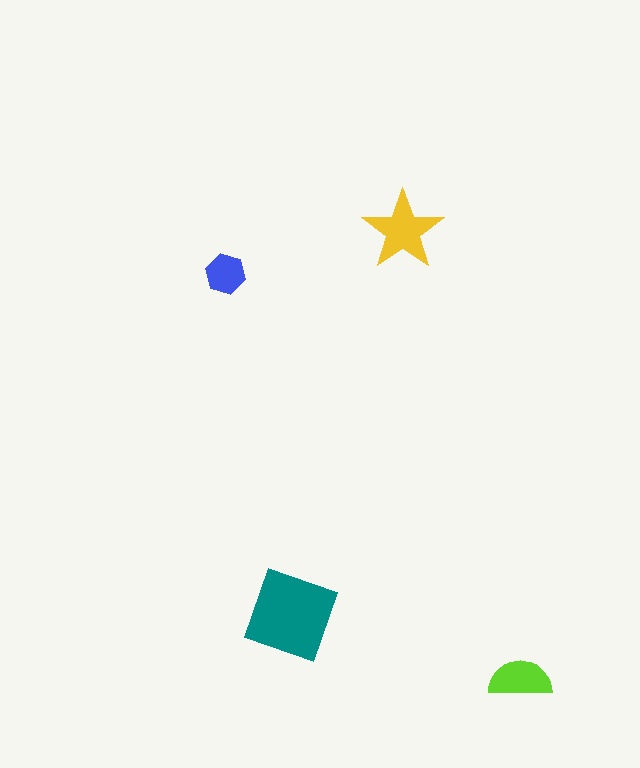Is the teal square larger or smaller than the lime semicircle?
Larger.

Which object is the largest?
The teal square.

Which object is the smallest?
The blue hexagon.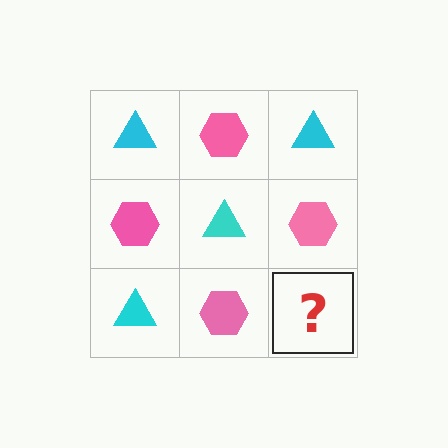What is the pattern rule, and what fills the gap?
The rule is that it alternates cyan triangle and pink hexagon in a checkerboard pattern. The gap should be filled with a cyan triangle.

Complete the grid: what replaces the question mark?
The question mark should be replaced with a cyan triangle.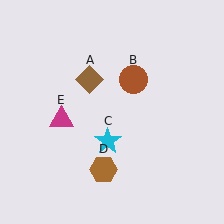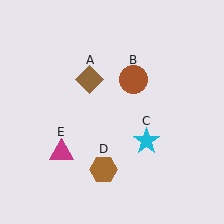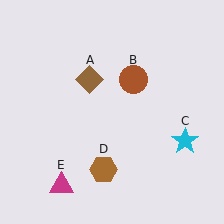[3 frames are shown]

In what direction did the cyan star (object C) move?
The cyan star (object C) moved right.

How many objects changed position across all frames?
2 objects changed position: cyan star (object C), magenta triangle (object E).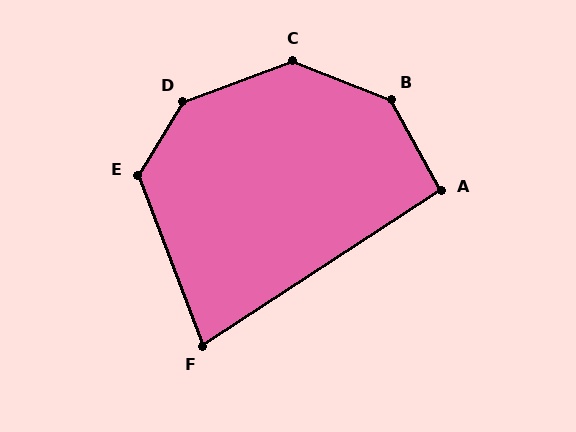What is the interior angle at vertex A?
Approximately 94 degrees (approximately right).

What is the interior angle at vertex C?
Approximately 138 degrees (obtuse).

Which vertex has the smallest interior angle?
F, at approximately 78 degrees.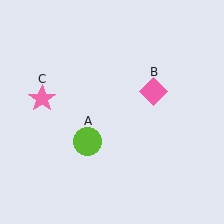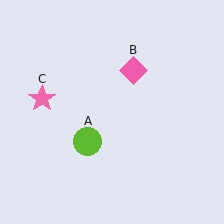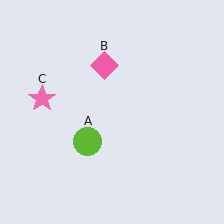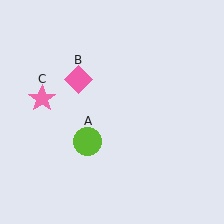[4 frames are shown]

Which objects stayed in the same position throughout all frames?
Lime circle (object A) and pink star (object C) remained stationary.